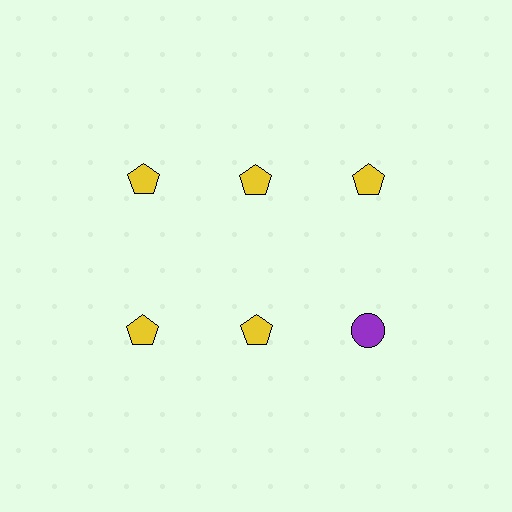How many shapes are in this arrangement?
There are 6 shapes arranged in a grid pattern.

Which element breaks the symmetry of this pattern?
The purple circle in the second row, center column breaks the symmetry. All other shapes are yellow pentagons.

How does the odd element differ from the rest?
It differs in both color (purple instead of yellow) and shape (circle instead of pentagon).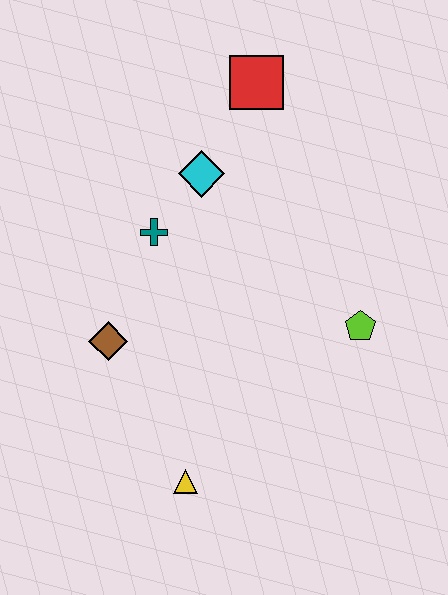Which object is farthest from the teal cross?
The yellow triangle is farthest from the teal cross.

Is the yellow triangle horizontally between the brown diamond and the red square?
Yes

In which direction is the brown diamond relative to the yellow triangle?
The brown diamond is above the yellow triangle.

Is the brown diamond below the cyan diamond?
Yes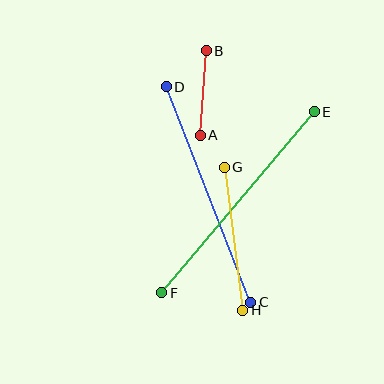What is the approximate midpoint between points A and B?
The midpoint is at approximately (203, 93) pixels.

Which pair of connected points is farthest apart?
Points E and F are farthest apart.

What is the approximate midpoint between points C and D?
The midpoint is at approximately (209, 195) pixels.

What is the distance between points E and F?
The distance is approximately 237 pixels.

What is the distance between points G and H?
The distance is approximately 144 pixels.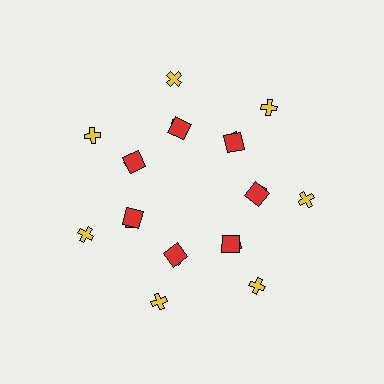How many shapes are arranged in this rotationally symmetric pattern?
There are 21 shapes, arranged in 7 groups of 3.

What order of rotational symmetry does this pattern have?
This pattern has 7-fold rotational symmetry.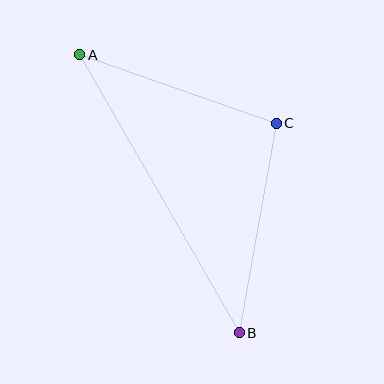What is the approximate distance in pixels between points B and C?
The distance between B and C is approximately 213 pixels.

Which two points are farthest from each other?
Points A and B are farthest from each other.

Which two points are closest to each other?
Points A and C are closest to each other.